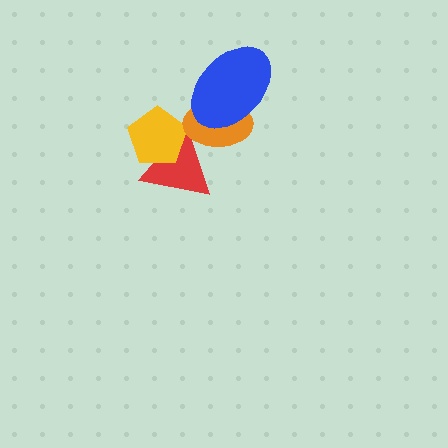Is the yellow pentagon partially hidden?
No, no other shape covers it.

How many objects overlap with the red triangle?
2 objects overlap with the red triangle.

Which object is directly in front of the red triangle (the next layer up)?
The yellow pentagon is directly in front of the red triangle.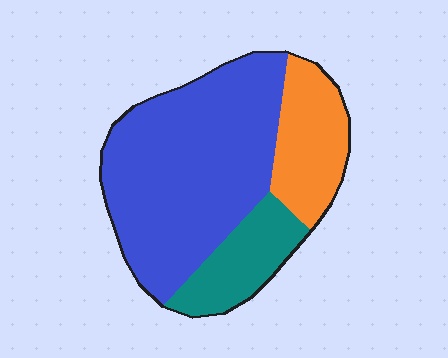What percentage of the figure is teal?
Teal covers about 15% of the figure.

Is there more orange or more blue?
Blue.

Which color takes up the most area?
Blue, at roughly 60%.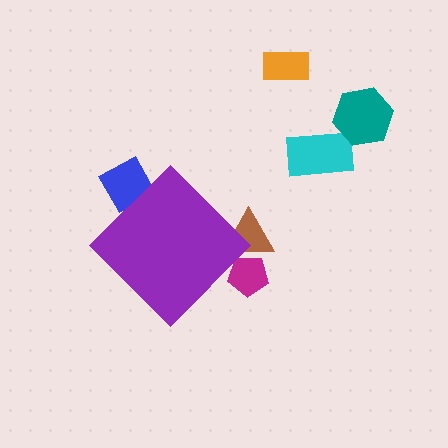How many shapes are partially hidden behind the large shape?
3 shapes are partially hidden.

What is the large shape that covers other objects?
A purple diamond.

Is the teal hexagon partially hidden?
No, the teal hexagon is fully visible.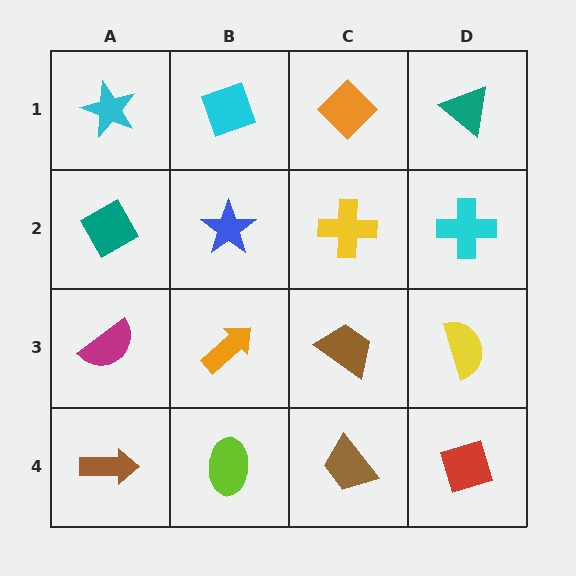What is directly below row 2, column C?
A brown trapezoid.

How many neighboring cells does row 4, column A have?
2.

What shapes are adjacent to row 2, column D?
A teal triangle (row 1, column D), a yellow semicircle (row 3, column D), a yellow cross (row 2, column C).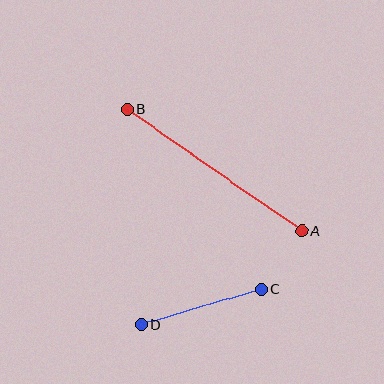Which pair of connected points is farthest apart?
Points A and B are farthest apart.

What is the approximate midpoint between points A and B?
The midpoint is at approximately (215, 170) pixels.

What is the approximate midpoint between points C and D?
The midpoint is at approximately (201, 307) pixels.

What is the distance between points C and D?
The distance is approximately 125 pixels.